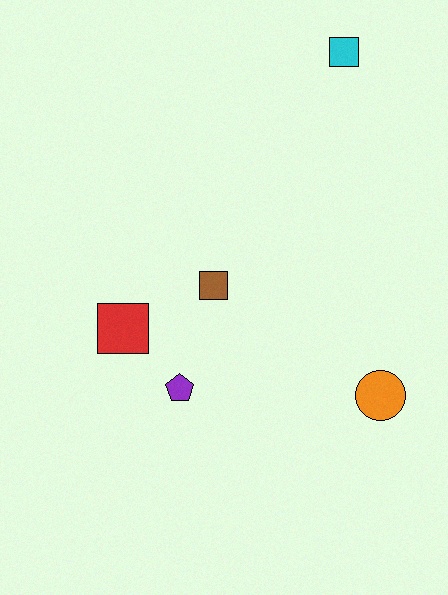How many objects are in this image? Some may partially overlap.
There are 5 objects.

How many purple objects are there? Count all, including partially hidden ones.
There is 1 purple object.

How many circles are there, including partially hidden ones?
There is 1 circle.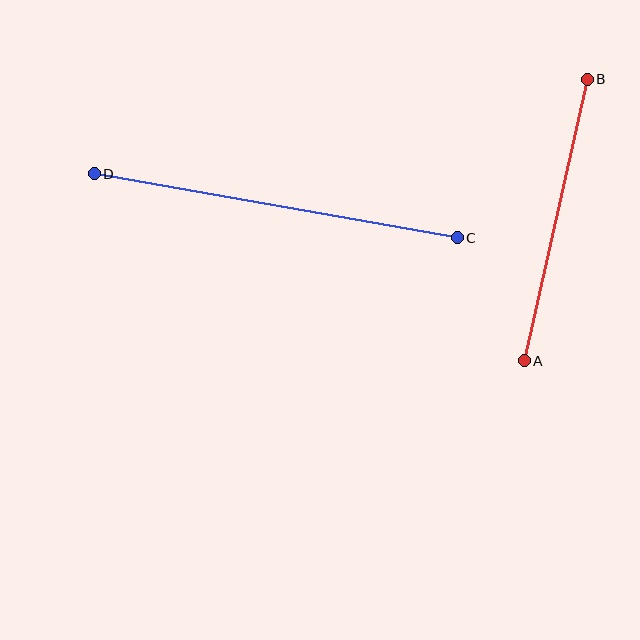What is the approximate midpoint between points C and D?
The midpoint is at approximately (276, 206) pixels.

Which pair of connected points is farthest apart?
Points C and D are farthest apart.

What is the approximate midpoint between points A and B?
The midpoint is at approximately (556, 220) pixels.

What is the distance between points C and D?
The distance is approximately 369 pixels.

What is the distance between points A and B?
The distance is approximately 288 pixels.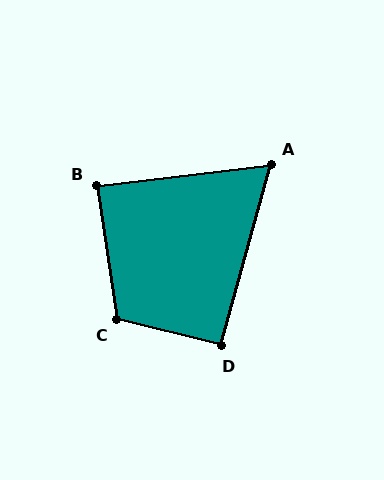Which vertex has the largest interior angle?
C, at approximately 112 degrees.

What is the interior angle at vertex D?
Approximately 92 degrees (approximately right).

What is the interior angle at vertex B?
Approximately 88 degrees (approximately right).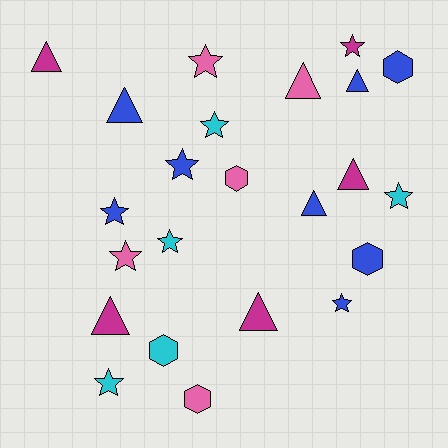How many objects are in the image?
There are 23 objects.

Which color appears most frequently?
Blue, with 8 objects.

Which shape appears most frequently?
Star, with 10 objects.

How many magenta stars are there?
There is 1 magenta star.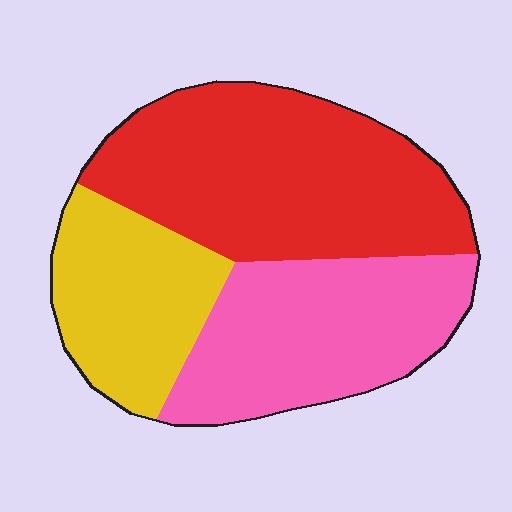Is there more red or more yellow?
Red.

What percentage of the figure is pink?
Pink takes up about one third (1/3) of the figure.